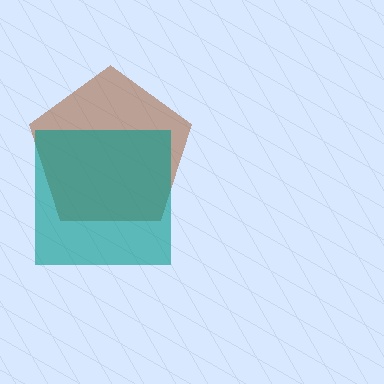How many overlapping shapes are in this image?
There are 2 overlapping shapes in the image.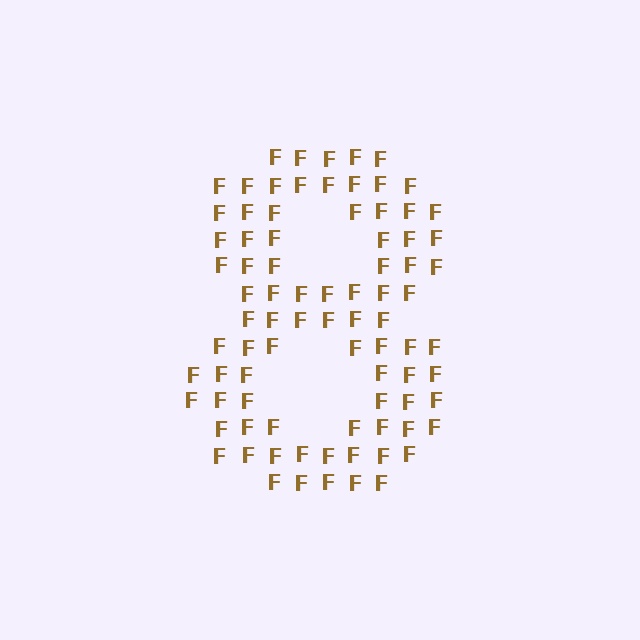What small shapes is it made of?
It is made of small letter F's.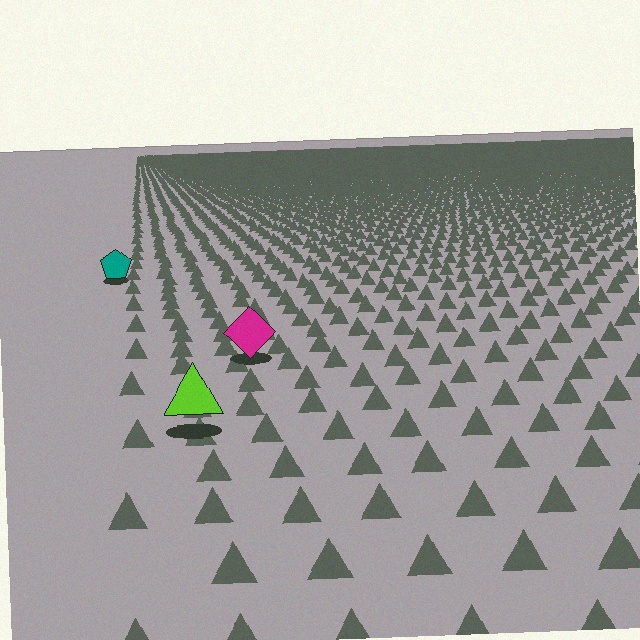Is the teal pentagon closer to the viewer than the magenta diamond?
No. The magenta diamond is closer — you can tell from the texture gradient: the ground texture is coarser near it.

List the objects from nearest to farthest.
From nearest to farthest: the lime triangle, the magenta diamond, the teal pentagon.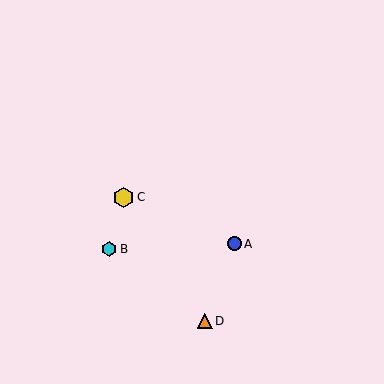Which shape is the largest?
The yellow hexagon (labeled C) is the largest.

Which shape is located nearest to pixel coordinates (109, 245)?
The cyan hexagon (labeled B) at (109, 249) is nearest to that location.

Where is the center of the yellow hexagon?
The center of the yellow hexagon is at (124, 197).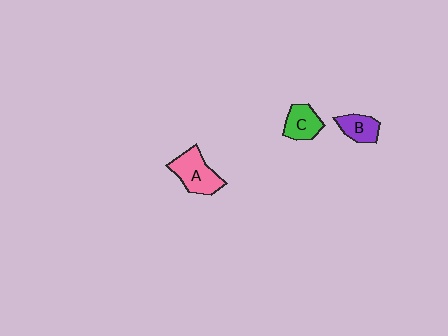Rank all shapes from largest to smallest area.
From largest to smallest: A (pink), C (green), B (purple).